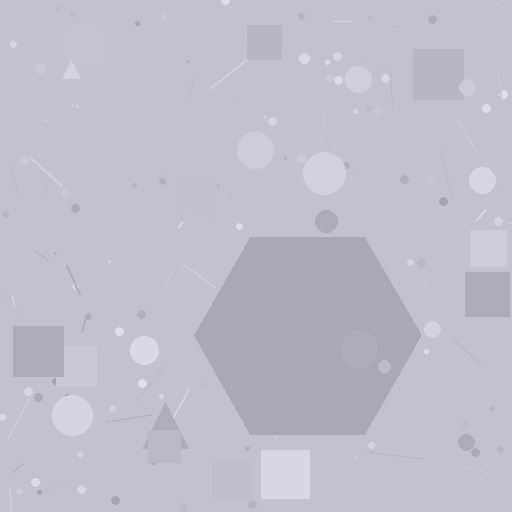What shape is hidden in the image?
A hexagon is hidden in the image.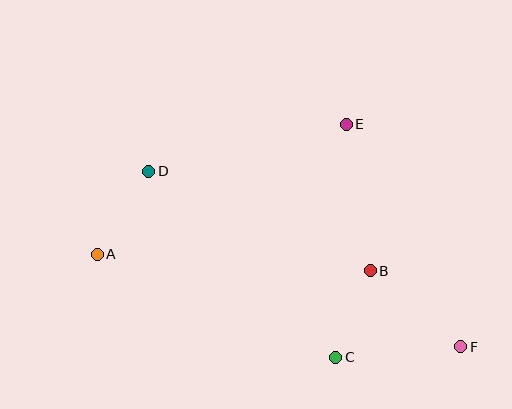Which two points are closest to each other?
Points B and C are closest to each other.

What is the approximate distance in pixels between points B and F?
The distance between B and F is approximately 118 pixels.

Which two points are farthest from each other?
Points A and F are farthest from each other.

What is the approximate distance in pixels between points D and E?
The distance between D and E is approximately 203 pixels.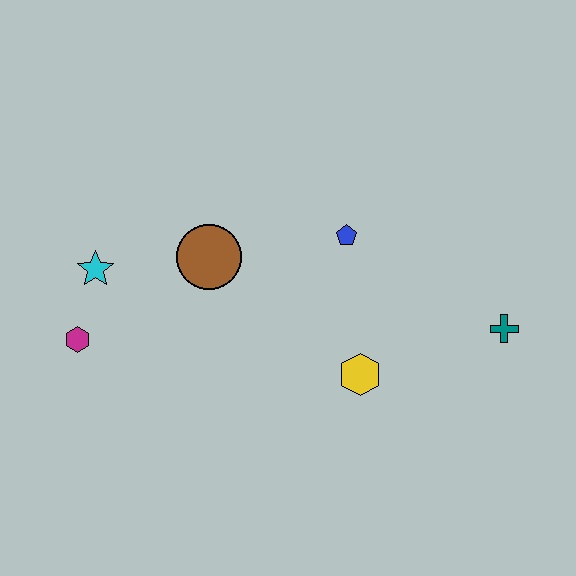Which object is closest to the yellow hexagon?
The blue pentagon is closest to the yellow hexagon.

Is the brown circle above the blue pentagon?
No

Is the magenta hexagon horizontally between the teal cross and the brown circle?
No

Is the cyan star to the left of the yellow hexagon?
Yes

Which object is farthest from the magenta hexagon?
The teal cross is farthest from the magenta hexagon.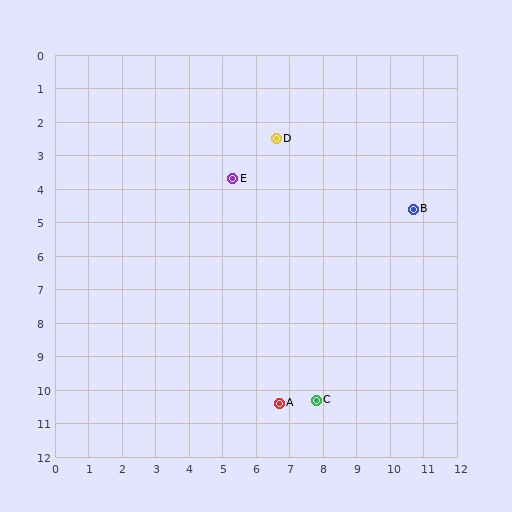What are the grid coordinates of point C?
Point C is at approximately (7.8, 10.3).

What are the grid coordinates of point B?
Point B is at approximately (10.7, 4.6).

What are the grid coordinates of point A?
Point A is at approximately (6.7, 10.4).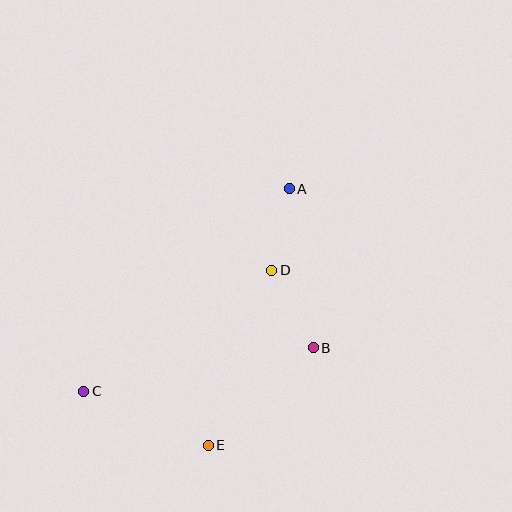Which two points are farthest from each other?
Points A and C are farthest from each other.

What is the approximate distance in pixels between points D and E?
The distance between D and E is approximately 186 pixels.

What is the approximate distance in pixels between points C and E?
The distance between C and E is approximately 136 pixels.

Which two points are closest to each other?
Points A and D are closest to each other.